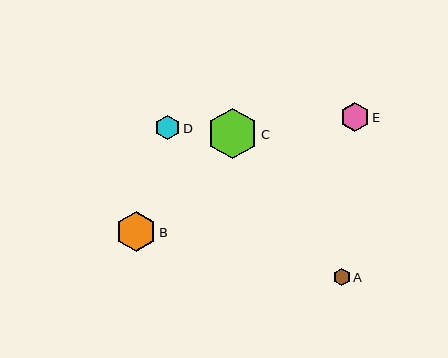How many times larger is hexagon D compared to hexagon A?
Hexagon D is approximately 1.4 times the size of hexagon A.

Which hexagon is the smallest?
Hexagon A is the smallest with a size of approximately 18 pixels.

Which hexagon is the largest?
Hexagon C is the largest with a size of approximately 51 pixels.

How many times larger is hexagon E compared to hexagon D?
Hexagon E is approximately 1.2 times the size of hexagon D.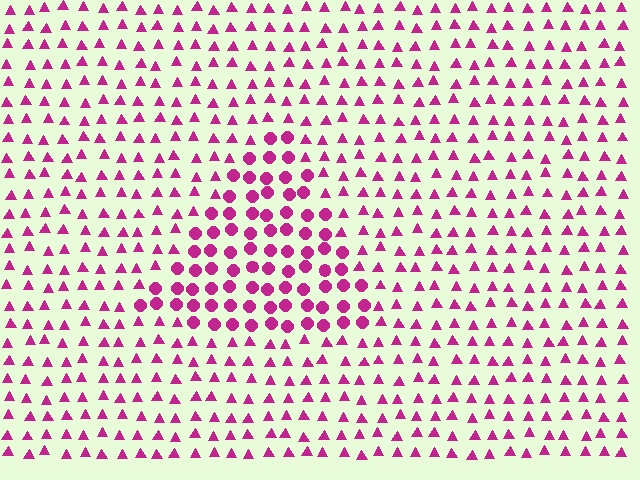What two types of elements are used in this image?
The image uses circles inside the triangle region and triangles outside it.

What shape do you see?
I see a triangle.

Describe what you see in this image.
The image is filled with small magenta elements arranged in a uniform grid. A triangle-shaped region contains circles, while the surrounding area contains triangles. The boundary is defined purely by the change in element shape.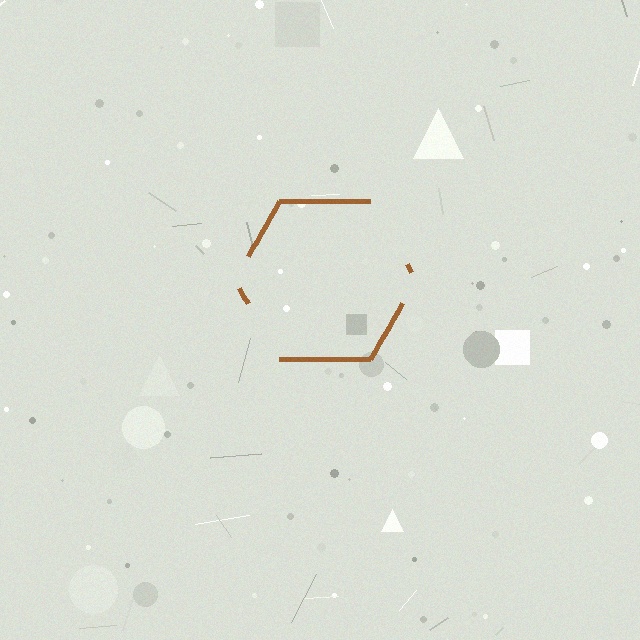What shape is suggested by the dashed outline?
The dashed outline suggests a hexagon.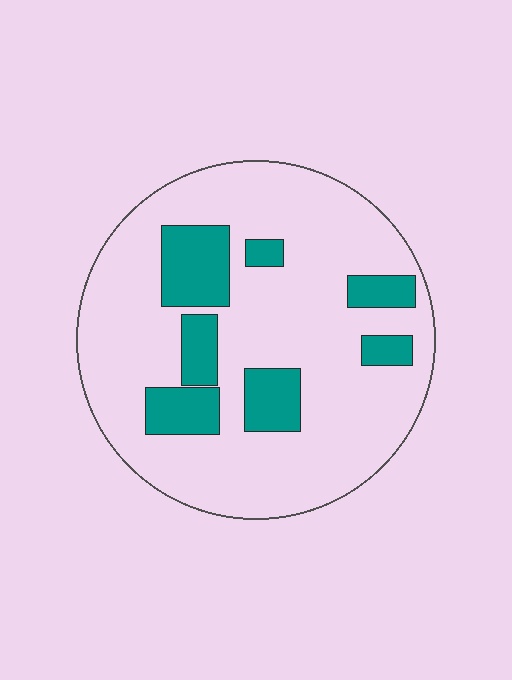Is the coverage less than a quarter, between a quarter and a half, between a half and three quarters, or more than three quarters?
Less than a quarter.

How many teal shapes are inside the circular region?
7.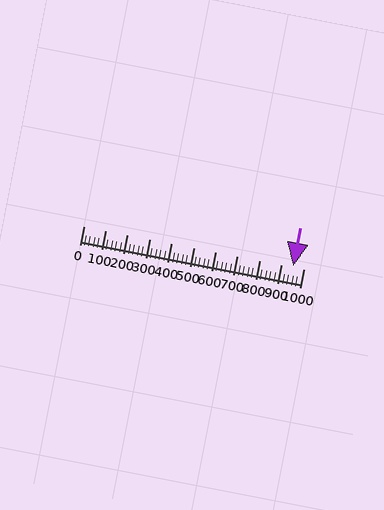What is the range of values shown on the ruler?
The ruler shows values from 0 to 1000.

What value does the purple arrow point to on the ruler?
The purple arrow points to approximately 952.